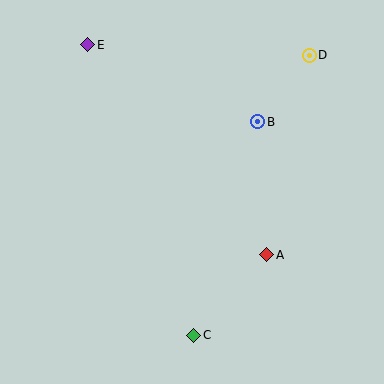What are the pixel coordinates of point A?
Point A is at (267, 255).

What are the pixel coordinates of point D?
Point D is at (309, 55).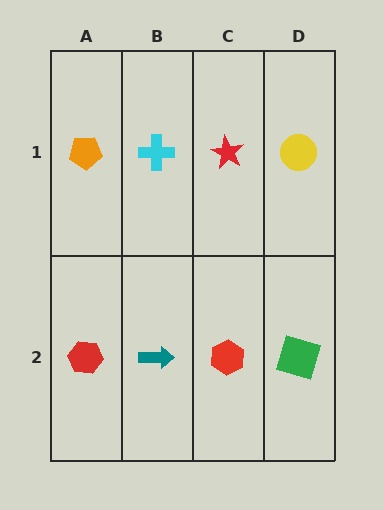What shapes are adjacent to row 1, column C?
A red hexagon (row 2, column C), a cyan cross (row 1, column B), a yellow circle (row 1, column D).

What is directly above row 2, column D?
A yellow circle.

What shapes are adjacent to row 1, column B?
A teal arrow (row 2, column B), an orange pentagon (row 1, column A), a red star (row 1, column C).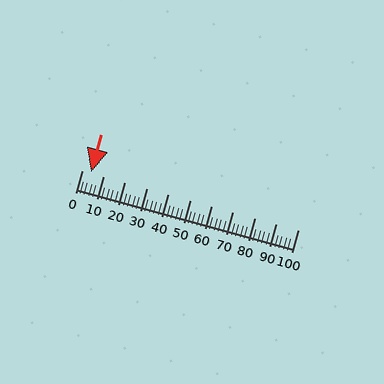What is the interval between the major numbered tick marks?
The major tick marks are spaced 10 units apart.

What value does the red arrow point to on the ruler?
The red arrow points to approximately 4.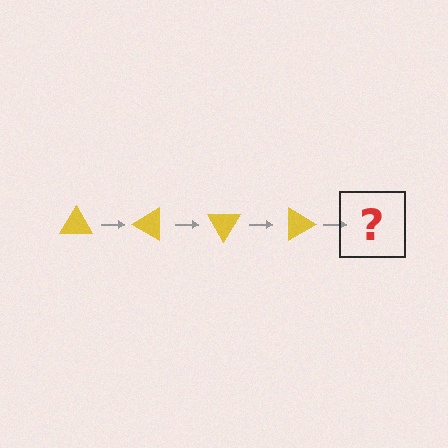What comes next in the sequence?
The next element should be a yellow triangle rotated 120 degrees.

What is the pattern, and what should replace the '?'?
The pattern is that the triangle rotates 30 degrees each step. The '?' should be a yellow triangle rotated 120 degrees.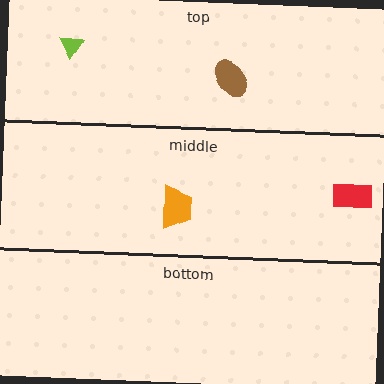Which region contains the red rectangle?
The middle region.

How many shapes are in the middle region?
2.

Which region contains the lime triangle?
The top region.